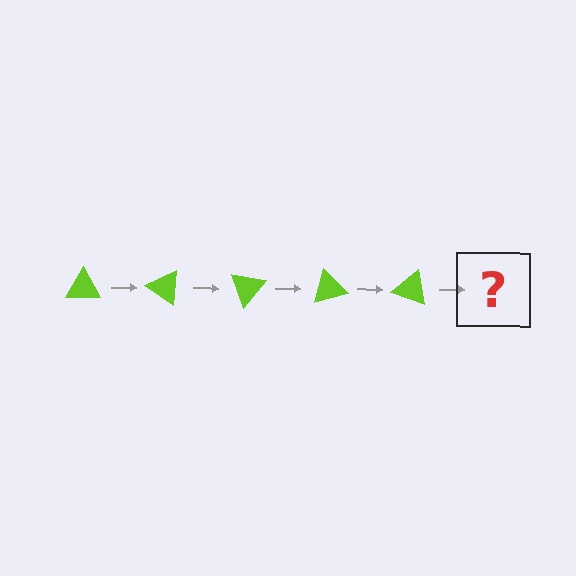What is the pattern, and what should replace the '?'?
The pattern is that the triangle rotates 35 degrees each step. The '?' should be a lime triangle rotated 175 degrees.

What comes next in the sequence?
The next element should be a lime triangle rotated 175 degrees.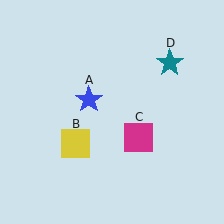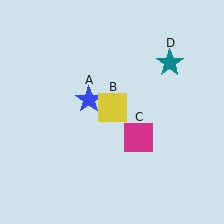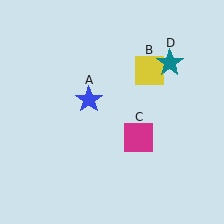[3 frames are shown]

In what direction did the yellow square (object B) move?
The yellow square (object B) moved up and to the right.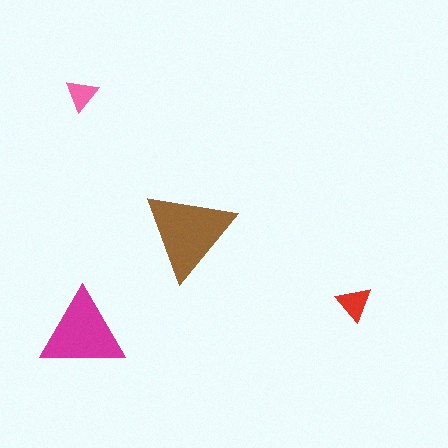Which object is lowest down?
The magenta triangle is bottommost.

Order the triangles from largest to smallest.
the brown one, the magenta one, the red one, the pink one.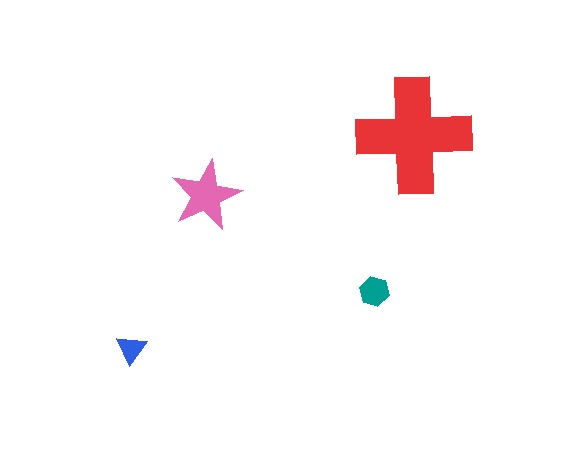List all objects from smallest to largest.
The blue triangle, the teal hexagon, the pink star, the red cross.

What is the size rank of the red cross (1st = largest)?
1st.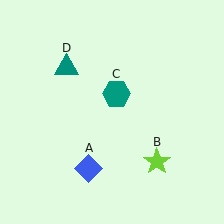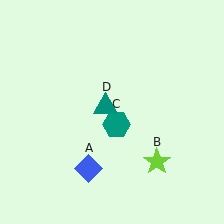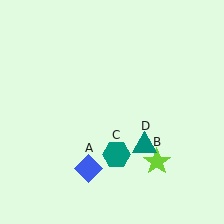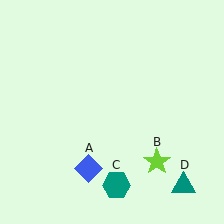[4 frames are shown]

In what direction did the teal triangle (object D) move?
The teal triangle (object D) moved down and to the right.